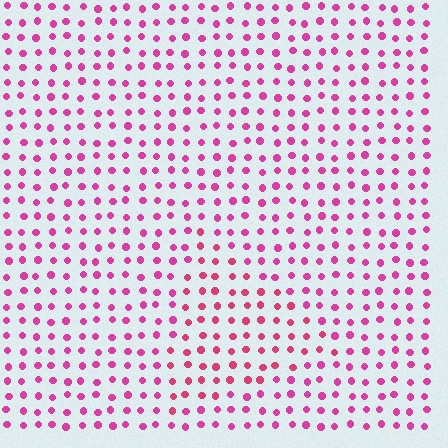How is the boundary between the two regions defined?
The boundary is defined purely by a slight shift in hue (about 19 degrees). Spacing, size, and orientation are identical on both sides.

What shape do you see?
I see a triangle.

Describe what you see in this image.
The image is filled with small magenta elements in a uniform arrangement. A triangle-shaped region is visible where the elements are tinted to a slightly different hue, forming a subtle color boundary.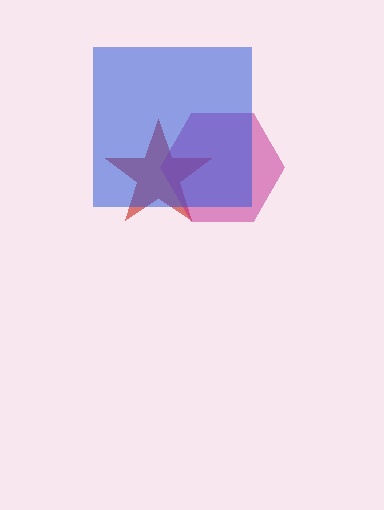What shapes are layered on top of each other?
The layered shapes are: a red star, a magenta hexagon, a blue square.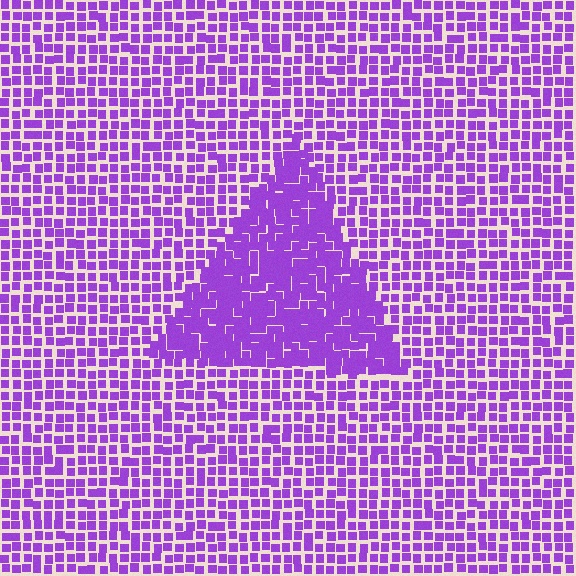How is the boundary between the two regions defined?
The boundary is defined by a change in element density (approximately 1.7x ratio). All elements are the same color, size, and shape.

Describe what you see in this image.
The image contains small purple elements arranged at two different densities. A triangle-shaped region is visible where the elements are more densely packed than the surrounding area.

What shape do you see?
I see a triangle.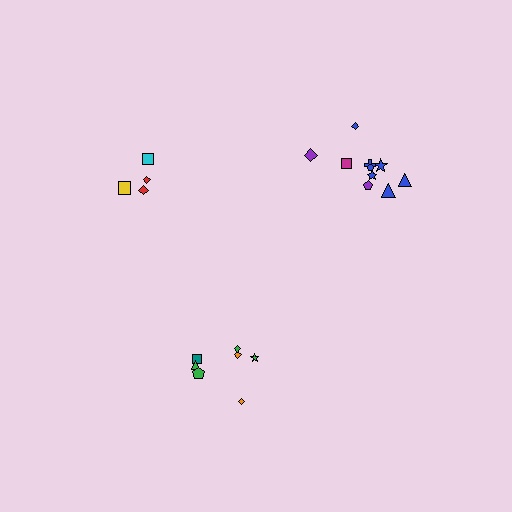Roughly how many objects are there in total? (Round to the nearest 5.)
Roughly 20 objects in total.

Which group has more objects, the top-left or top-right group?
The top-right group.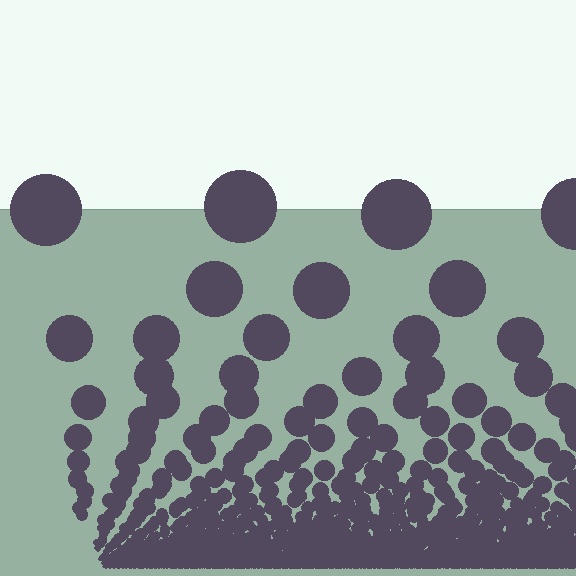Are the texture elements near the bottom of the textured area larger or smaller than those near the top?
Smaller. The gradient is inverted — elements near the bottom are smaller and denser.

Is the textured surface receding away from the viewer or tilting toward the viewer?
The surface appears to tilt toward the viewer. Texture elements get larger and sparser toward the top.